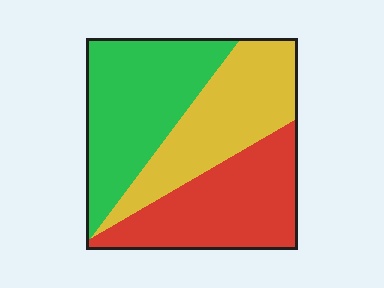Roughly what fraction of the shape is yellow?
Yellow takes up about one third (1/3) of the shape.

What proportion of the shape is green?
Green takes up between a quarter and a half of the shape.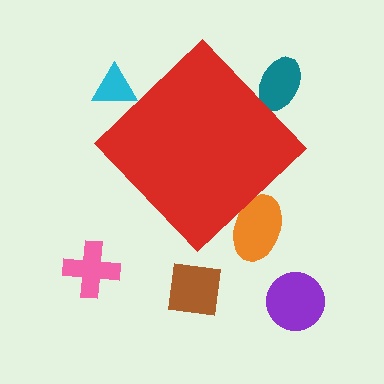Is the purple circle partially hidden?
No, the purple circle is fully visible.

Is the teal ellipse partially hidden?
Yes, the teal ellipse is partially hidden behind the red diamond.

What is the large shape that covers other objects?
A red diamond.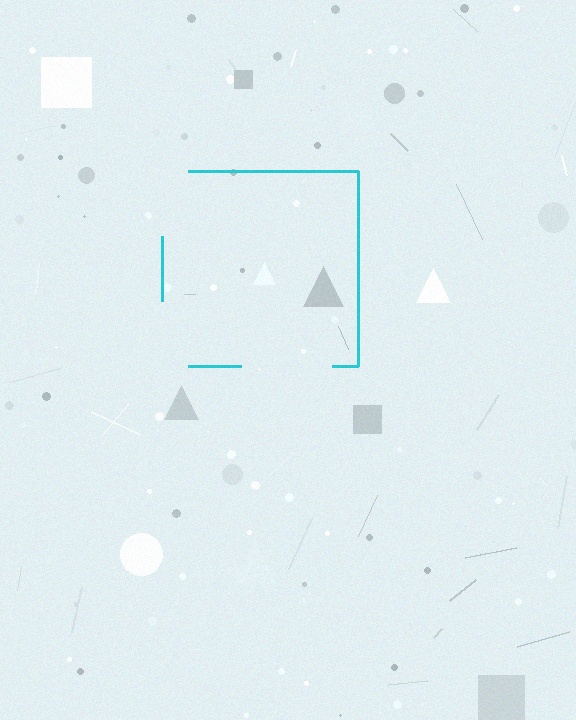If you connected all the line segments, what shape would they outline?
They would outline a square.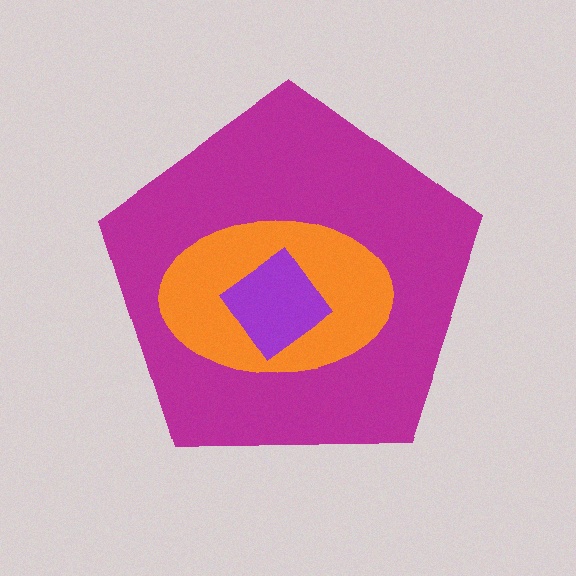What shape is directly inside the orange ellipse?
The purple diamond.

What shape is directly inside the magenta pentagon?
The orange ellipse.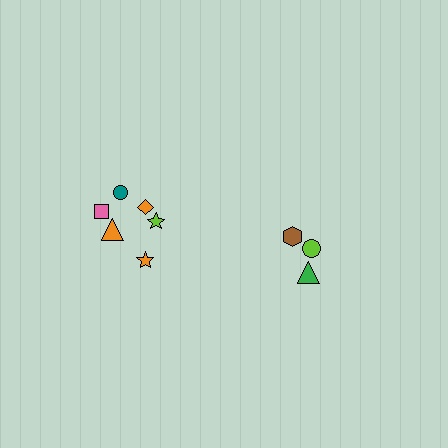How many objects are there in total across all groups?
There are 9 objects.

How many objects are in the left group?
There are 6 objects.